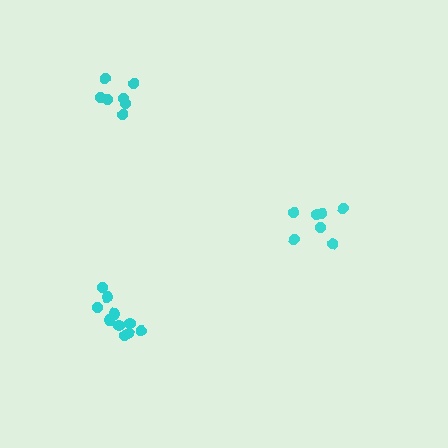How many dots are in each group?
Group 1: 7 dots, Group 2: 7 dots, Group 3: 10 dots (24 total).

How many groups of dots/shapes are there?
There are 3 groups.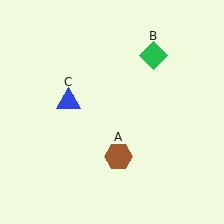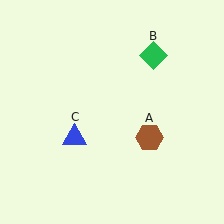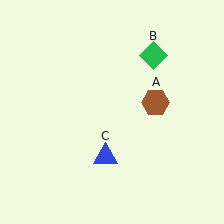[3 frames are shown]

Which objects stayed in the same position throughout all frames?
Green diamond (object B) remained stationary.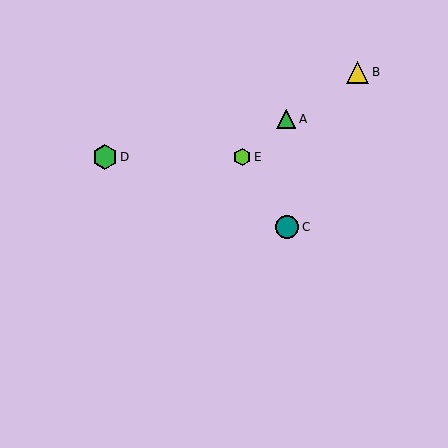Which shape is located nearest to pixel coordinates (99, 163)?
The green hexagon (labeled D) at (105, 157) is nearest to that location.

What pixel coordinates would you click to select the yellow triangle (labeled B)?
Click at (358, 72) to select the yellow triangle B.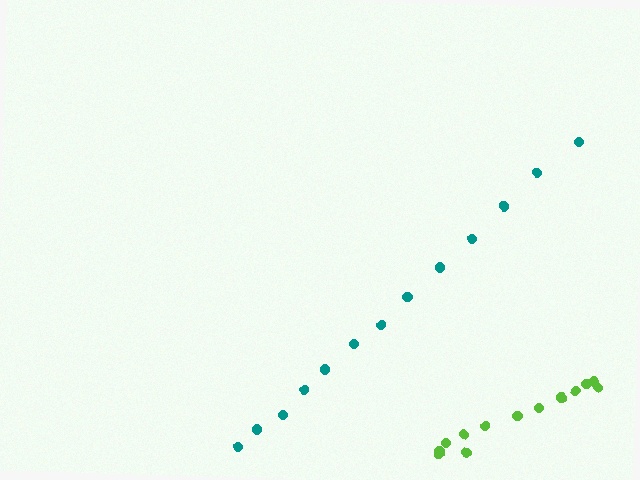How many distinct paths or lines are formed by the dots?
There are 2 distinct paths.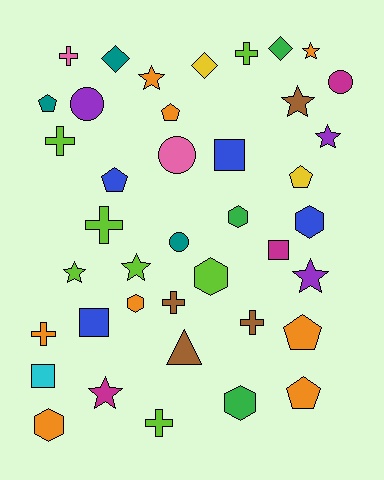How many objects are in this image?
There are 40 objects.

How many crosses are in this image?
There are 8 crosses.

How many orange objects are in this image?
There are 8 orange objects.